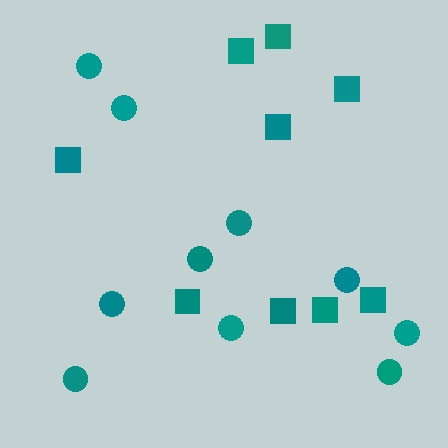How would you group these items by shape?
There are 2 groups: one group of circles (10) and one group of squares (9).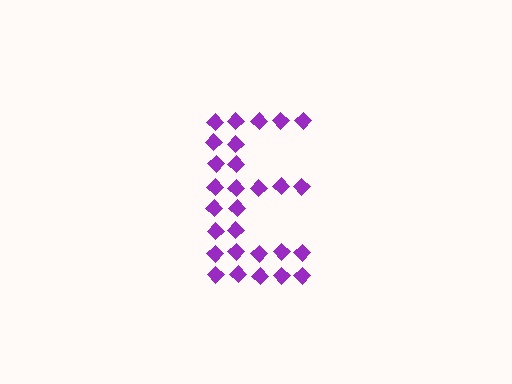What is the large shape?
The large shape is the letter E.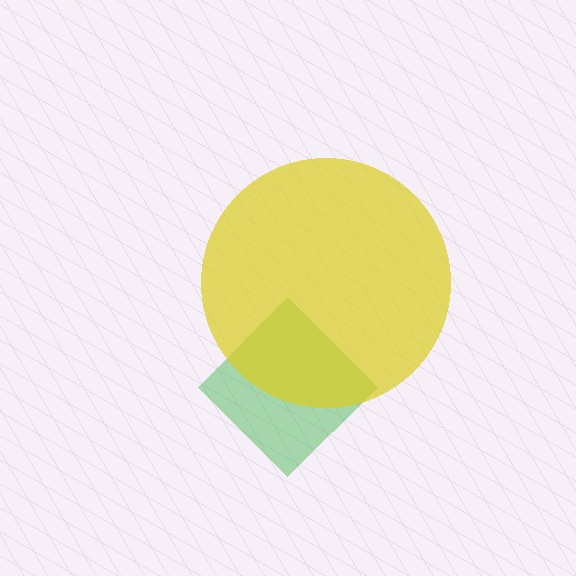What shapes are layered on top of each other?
The layered shapes are: a green diamond, a yellow circle.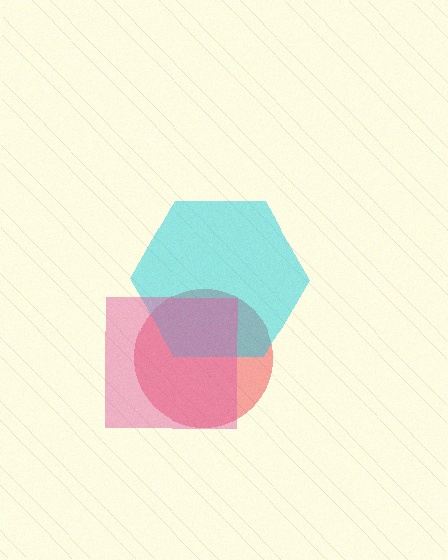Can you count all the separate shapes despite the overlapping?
Yes, there are 3 separate shapes.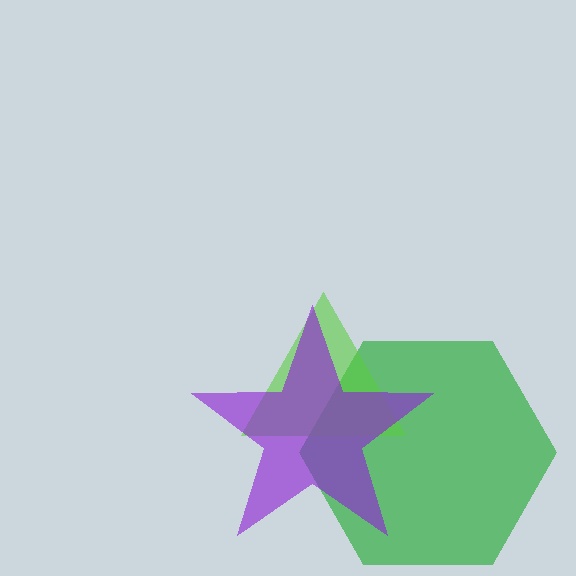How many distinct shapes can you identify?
There are 3 distinct shapes: a green hexagon, a lime triangle, a purple star.